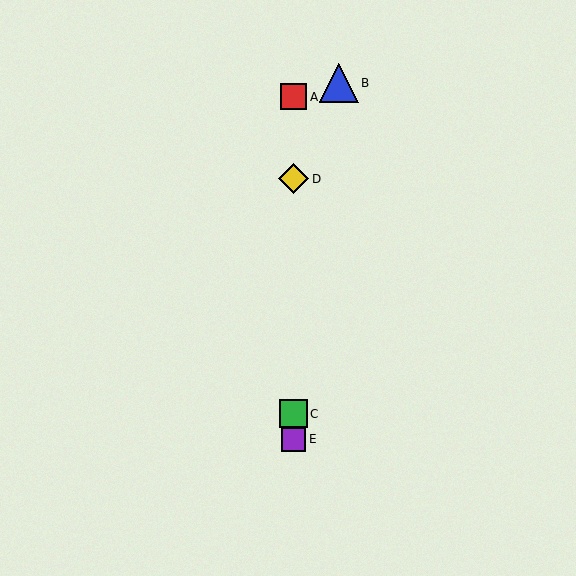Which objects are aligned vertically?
Objects A, C, D, E are aligned vertically.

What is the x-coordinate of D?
Object D is at x≈294.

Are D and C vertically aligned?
Yes, both are at x≈294.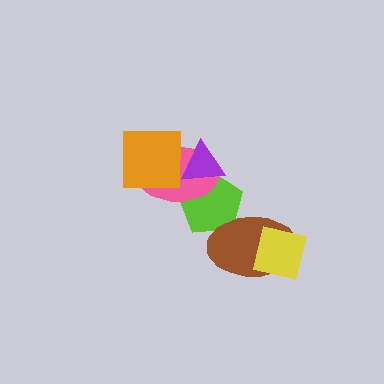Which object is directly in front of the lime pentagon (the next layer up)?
The pink ellipse is directly in front of the lime pentagon.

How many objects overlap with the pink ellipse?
3 objects overlap with the pink ellipse.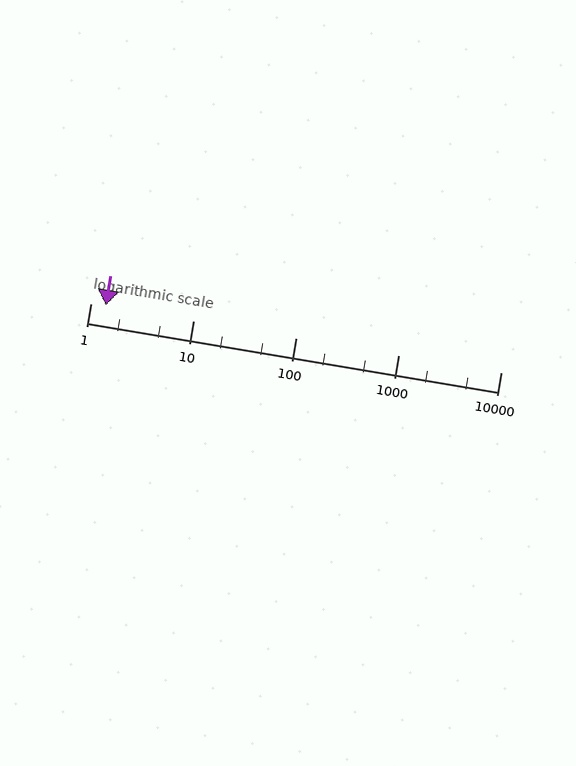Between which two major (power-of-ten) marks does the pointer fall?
The pointer is between 1 and 10.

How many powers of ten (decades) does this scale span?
The scale spans 4 decades, from 1 to 10000.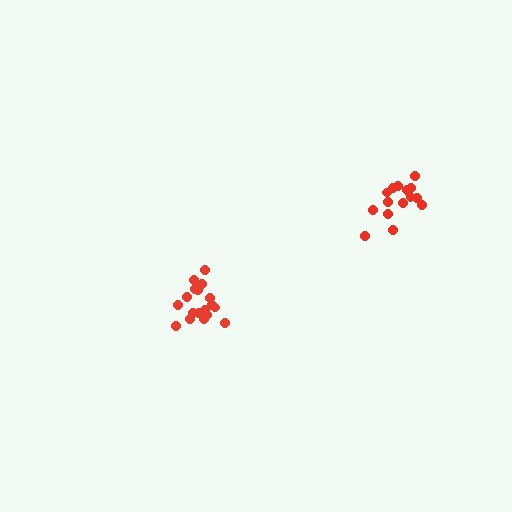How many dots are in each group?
Group 1: 15 dots, Group 2: 20 dots (35 total).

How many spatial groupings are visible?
There are 2 spatial groupings.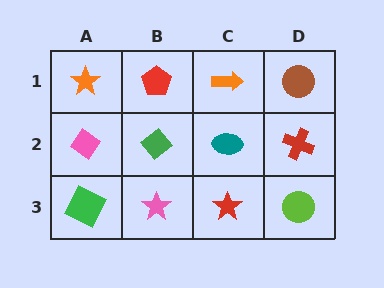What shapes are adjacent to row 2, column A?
An orange star (row 1, column A), a green square (row 3, column A), a green diamond (row 2, column B).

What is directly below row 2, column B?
A pink star.